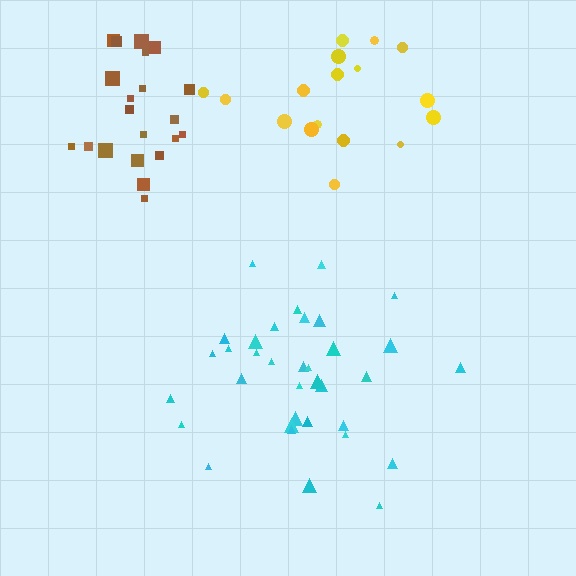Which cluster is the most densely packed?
Brown.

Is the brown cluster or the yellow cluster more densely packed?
Brown.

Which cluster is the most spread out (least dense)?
Yellow.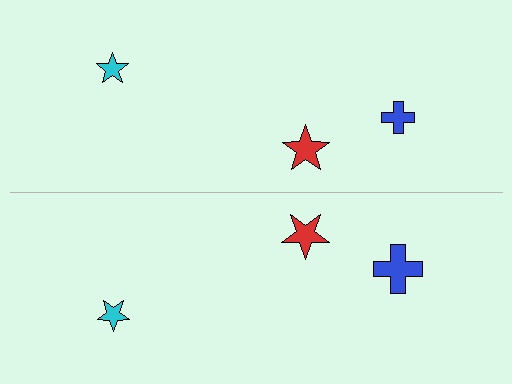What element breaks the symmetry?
The blue cross on the bottom side has a different size than its mirror counterpart.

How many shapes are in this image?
There are 6 shapes in this image.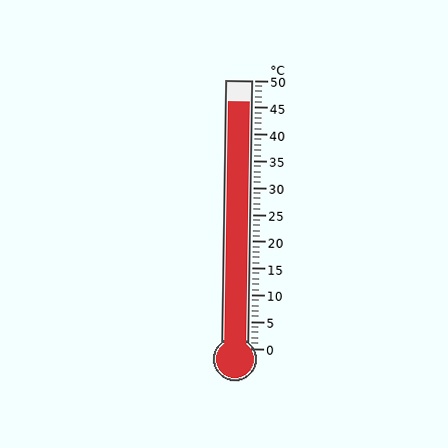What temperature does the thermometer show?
The thermometer shows approximately 46°C.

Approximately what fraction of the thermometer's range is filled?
The thermometer is filled to approximately 90% of its range.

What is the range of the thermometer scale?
The thermometer scale ranges from 0°C to 50°C.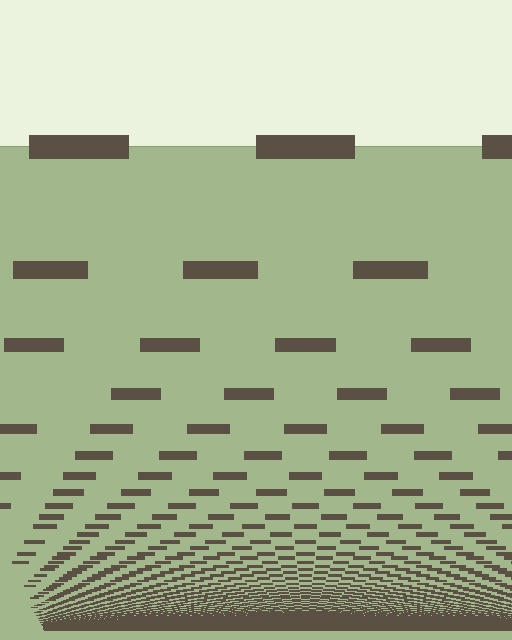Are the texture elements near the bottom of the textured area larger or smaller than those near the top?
Smaller. The gradient is inverted — elements near the bottom are smaller and denser.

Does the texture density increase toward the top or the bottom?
Density increases toward the bottom.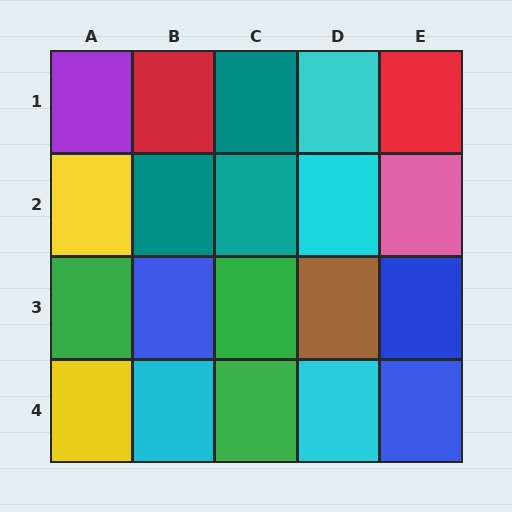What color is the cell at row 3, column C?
Green.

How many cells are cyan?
4 cells are cyan.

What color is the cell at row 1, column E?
Red.